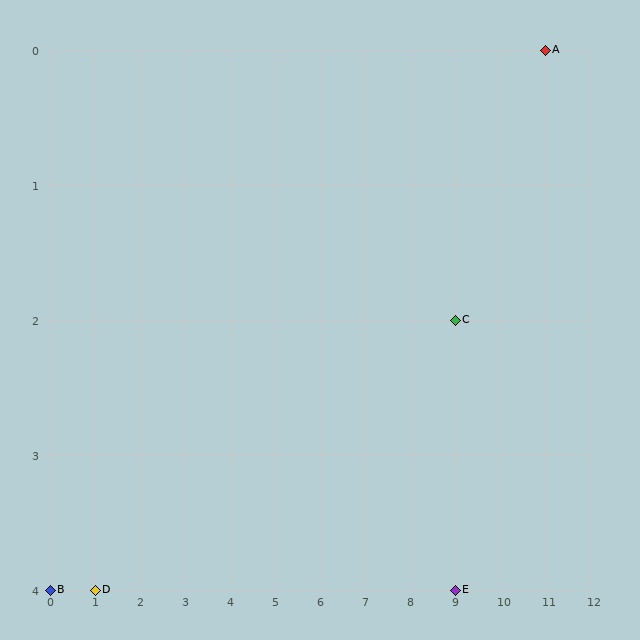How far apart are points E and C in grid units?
Points E and C are 2 rows apart.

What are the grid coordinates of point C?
Point C is at grid coordinates (9, 2).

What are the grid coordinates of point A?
Point A is at grid coordinates (11, 0).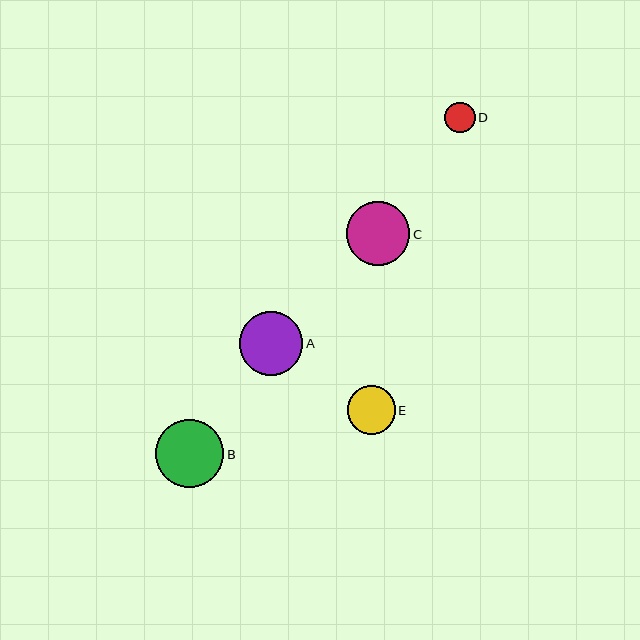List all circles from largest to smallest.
From largest to smallest: B, C, A, E, D.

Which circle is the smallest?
Circle D is the smallest with a size of approximately 30 pixels.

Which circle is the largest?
Circle B is the largest with a size of approximately 68 pixels.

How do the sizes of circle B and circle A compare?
Circle B and circle A are approximately the same size.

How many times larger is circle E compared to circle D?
Circle E is approximately 1.6 times the size of circle D.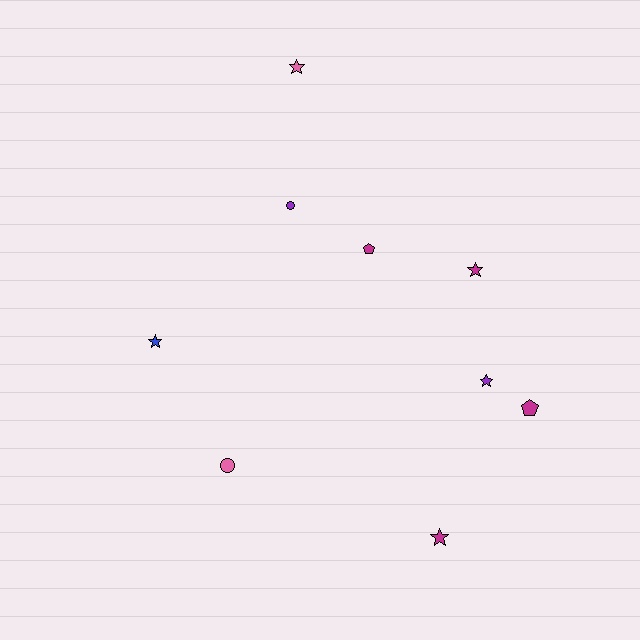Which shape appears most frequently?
Star, with 5 objects.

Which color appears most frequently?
Magenta, with 4 objects.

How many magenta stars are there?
There are 2 magenta stars.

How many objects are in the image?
There are 9 objects.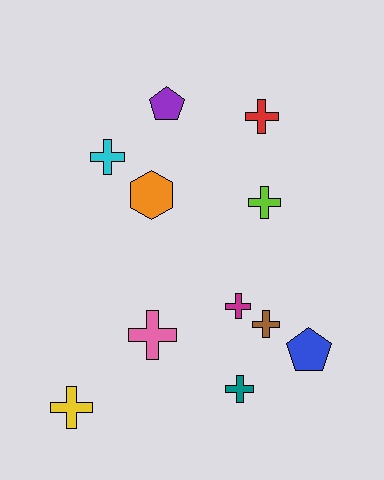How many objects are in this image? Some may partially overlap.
There are 11 objects.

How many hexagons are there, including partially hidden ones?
There is 1 hexagon.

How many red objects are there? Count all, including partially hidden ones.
There is 1 red object.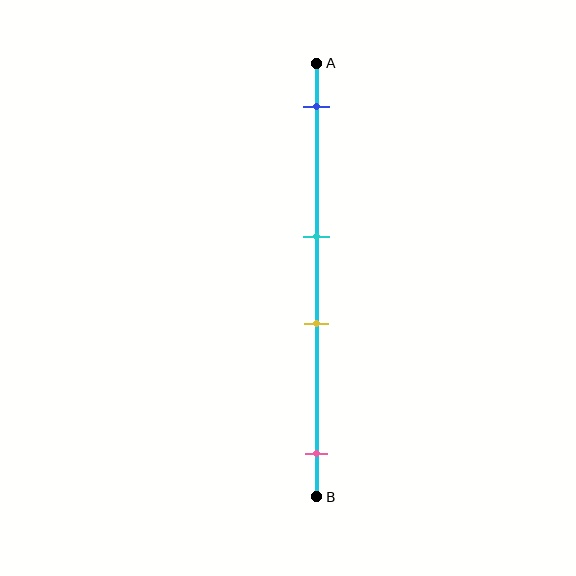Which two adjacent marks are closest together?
The cyan and yellow marks are the closest adjacent pair.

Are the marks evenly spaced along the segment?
No, the marks are not evenly spaced.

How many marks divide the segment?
There are 4 marks dividing the segment.